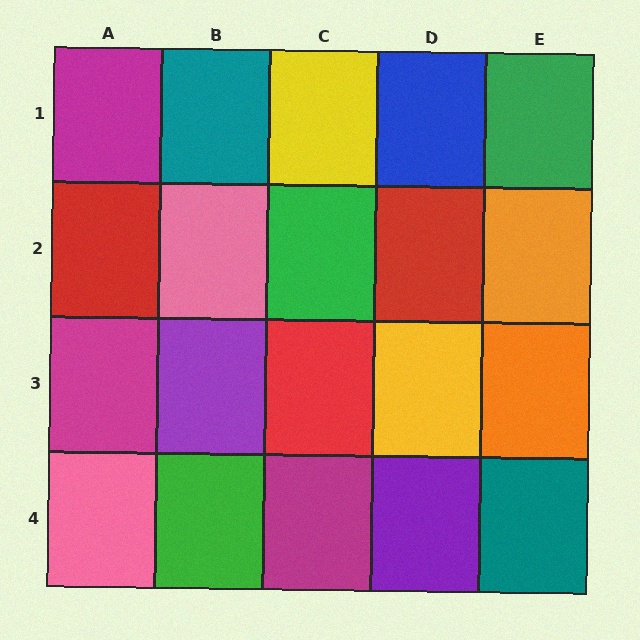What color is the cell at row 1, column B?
Teal.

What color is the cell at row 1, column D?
Blue.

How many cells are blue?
1 cell is blue.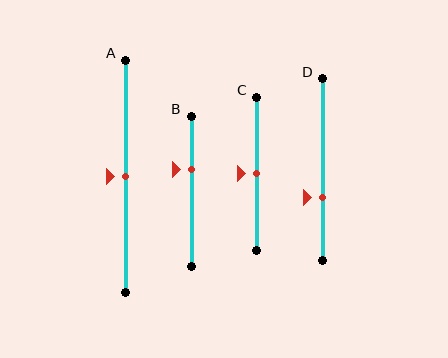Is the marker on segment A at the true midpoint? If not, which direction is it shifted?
Yes, the marker on segment A is at the true midpoint.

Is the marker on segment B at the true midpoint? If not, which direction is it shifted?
No, the marker on segment B is shifted upward by about 15% of the segment length.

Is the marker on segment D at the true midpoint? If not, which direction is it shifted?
No, the marker on segment D is shifted downward by about 15% of the segment length.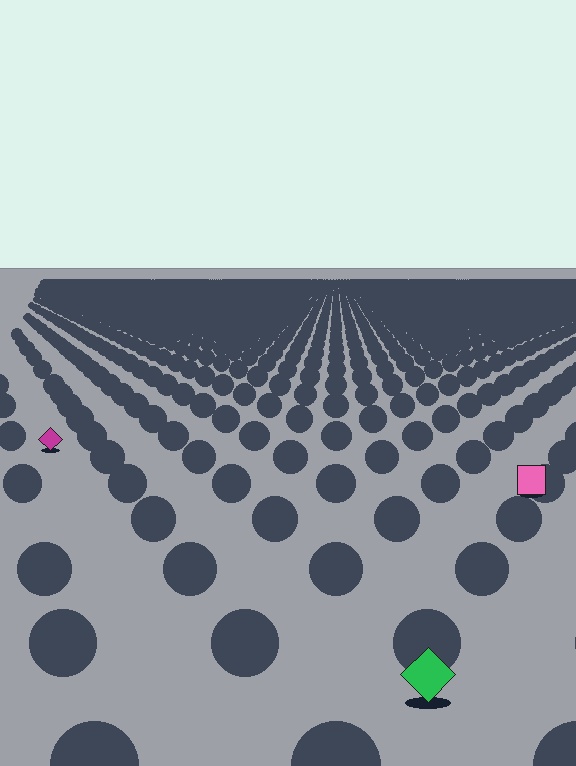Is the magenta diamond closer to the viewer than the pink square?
No. The pink square is closer — you can tell from the texture gradient: the ground texture is coarser near it.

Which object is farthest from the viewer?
The magenta diamond is farthest from the viewer. It appears smaller and the ground texture around it is denser.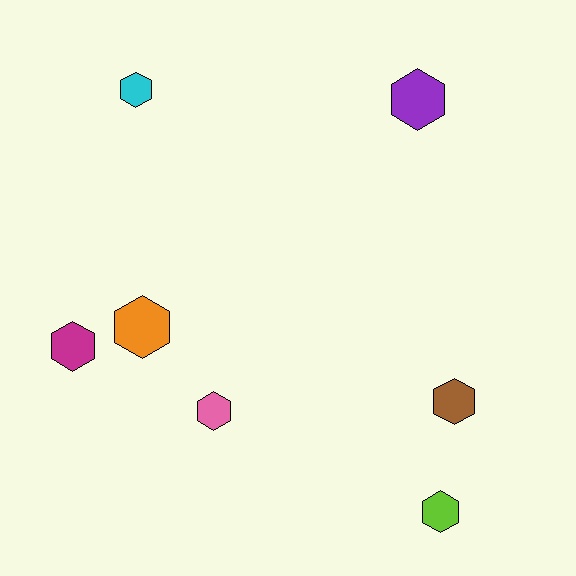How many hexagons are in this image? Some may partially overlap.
There are 7 hexagons.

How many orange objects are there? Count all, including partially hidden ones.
There is 1 orange object.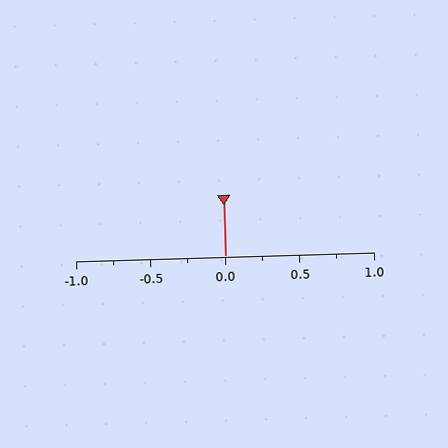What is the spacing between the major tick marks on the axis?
The major ticks are spaced 0.5 apart.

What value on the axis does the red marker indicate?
The marker indicates approximately 0.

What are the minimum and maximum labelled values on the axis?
The axis runs from -1.0 to 1.0.